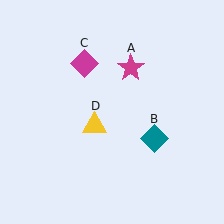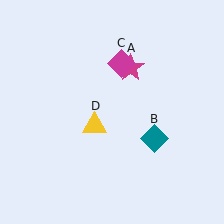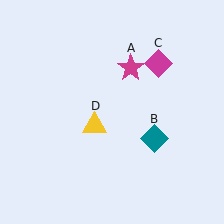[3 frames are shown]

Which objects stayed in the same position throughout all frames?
Magenta star (object A) and teal diamond (object B) and yellow triangle (object D) remained stationary.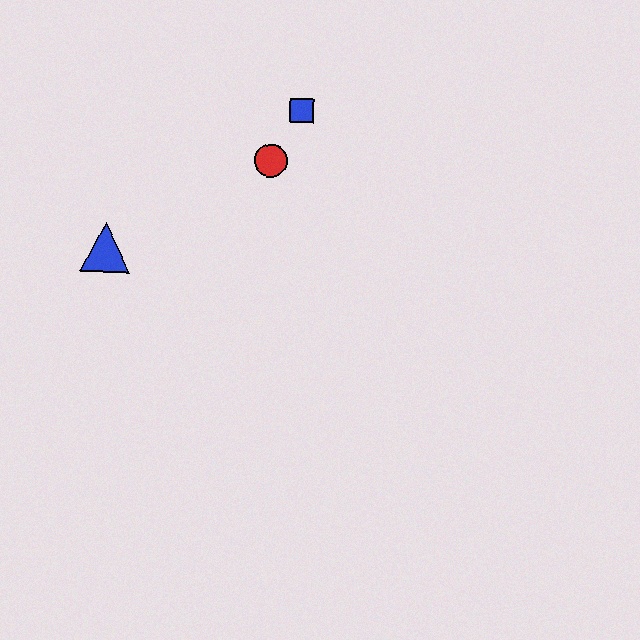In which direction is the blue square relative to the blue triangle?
The blue square is to the right of the blue triangle.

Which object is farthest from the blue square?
The blue triangle is farthest from the blue square.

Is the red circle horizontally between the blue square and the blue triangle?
Yes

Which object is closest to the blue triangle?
The red circle is closest to the blue triangle.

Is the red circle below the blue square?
Yes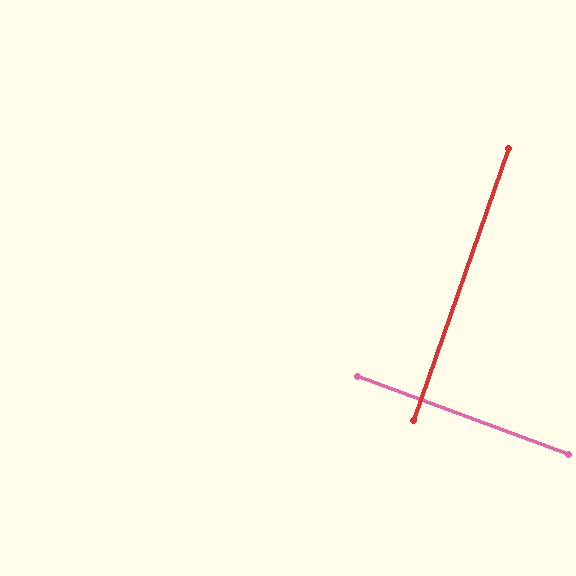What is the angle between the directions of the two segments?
Approximately 89 degrees.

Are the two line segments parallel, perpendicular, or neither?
Perpendicular — they meet at approximately 89°.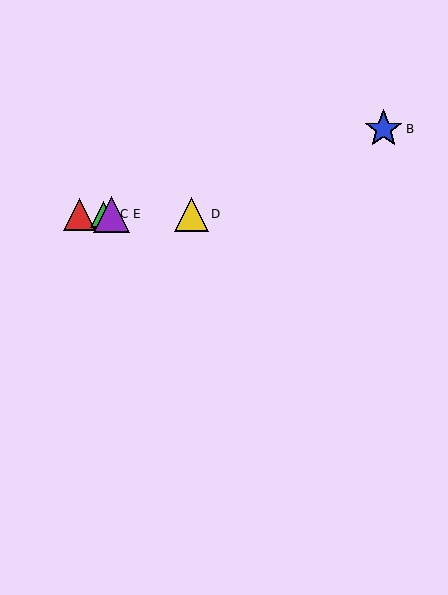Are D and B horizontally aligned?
No, D is at y≈214 and B is at y≈129.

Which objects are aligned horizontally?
Objects A, C, D, E are aligned horizontally.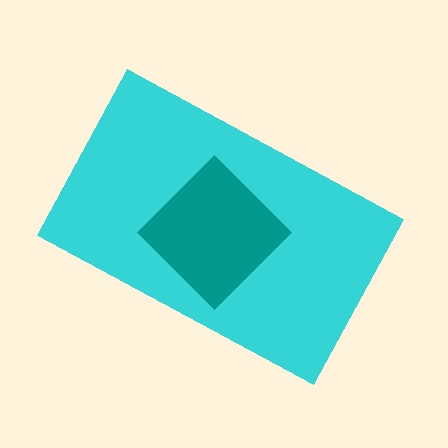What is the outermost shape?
The cyan rectangle.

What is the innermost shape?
The teal diamond.